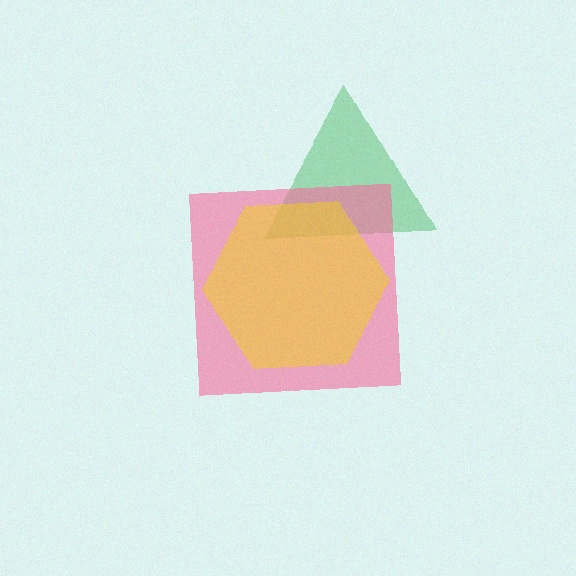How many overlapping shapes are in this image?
There are 3 overlapping shapes in the image.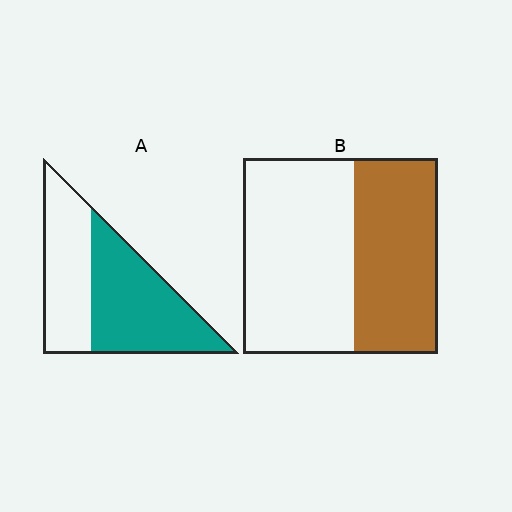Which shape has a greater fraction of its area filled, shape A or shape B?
Shape A.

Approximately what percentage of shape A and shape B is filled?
A is approximately 55% and B is approximately 45%.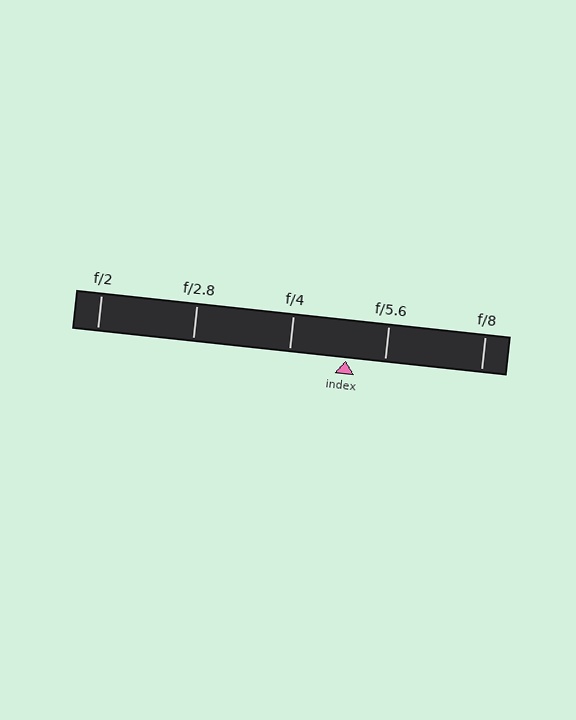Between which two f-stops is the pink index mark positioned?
The index mark is between f/4 and f/5.6.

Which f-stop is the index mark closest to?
The index mark is closest to f/5.6.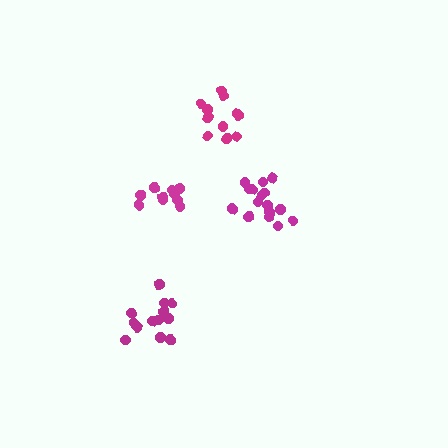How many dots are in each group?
Group 1: 10 dots, Group 2: 16 dots, Group 3: 13 dots, Group 4: 11 dots (50 total).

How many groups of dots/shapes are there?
There are 4 groups.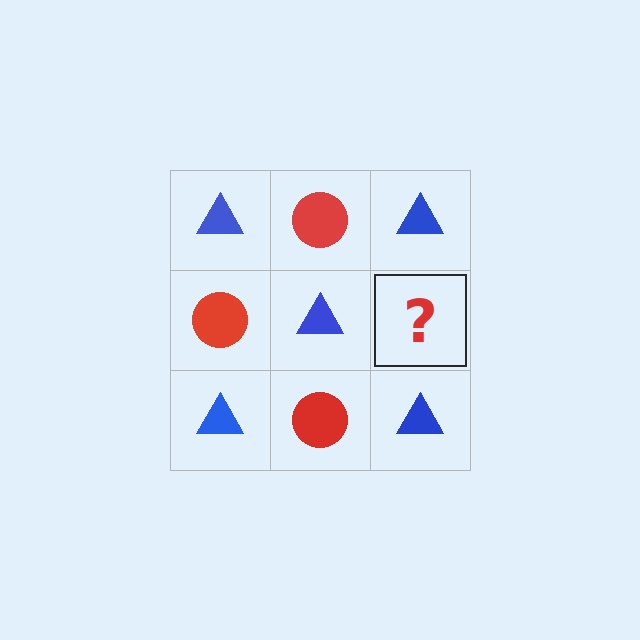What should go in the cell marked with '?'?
The missing cell should contain a red circle.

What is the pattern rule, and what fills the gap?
The rule is that it alternates blue triangle and red circle in a checkerboard pattern. The gap should be filled with a red circle.